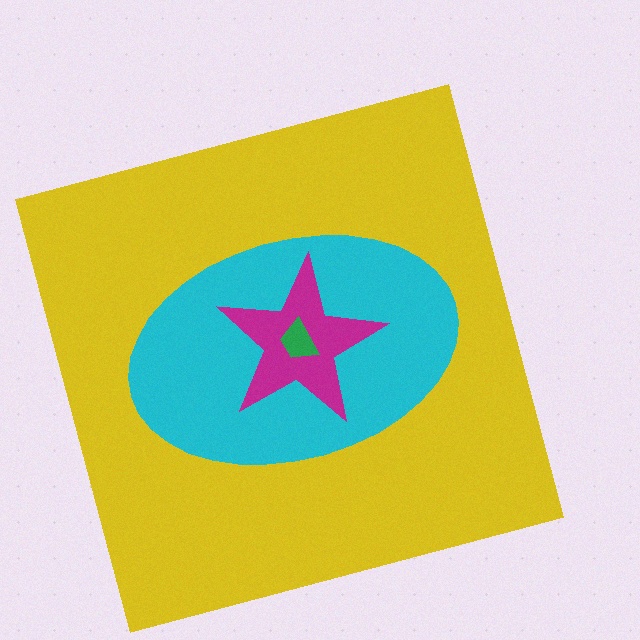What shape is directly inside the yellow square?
The cyan ellipse.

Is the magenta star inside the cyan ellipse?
Yes.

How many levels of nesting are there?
4.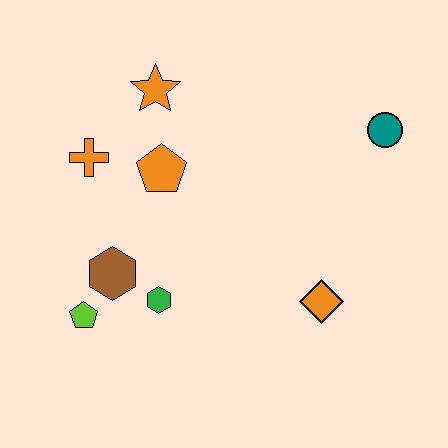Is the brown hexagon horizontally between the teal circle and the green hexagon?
No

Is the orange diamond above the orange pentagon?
No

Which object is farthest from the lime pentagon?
The teal circle is farthest from the lime pentagon.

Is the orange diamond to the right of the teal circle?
No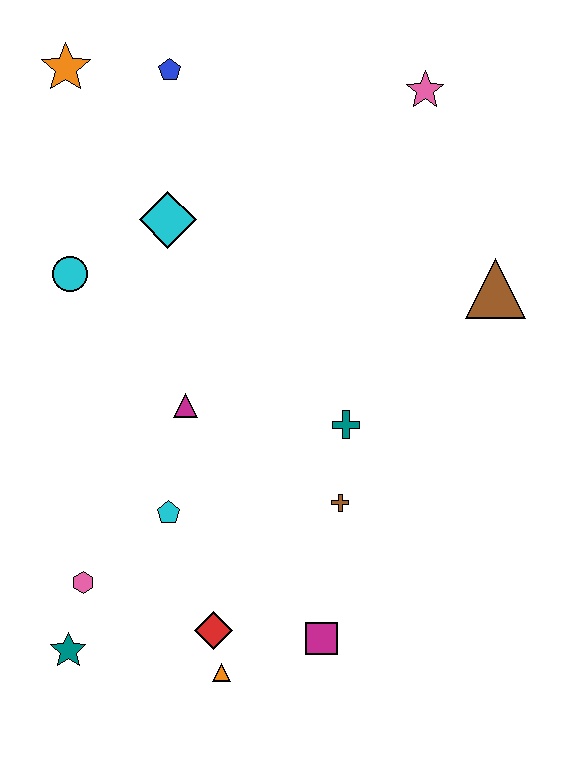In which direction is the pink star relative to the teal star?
The pink star is above the teal star.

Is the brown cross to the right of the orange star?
Yes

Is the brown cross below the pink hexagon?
No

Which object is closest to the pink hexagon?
The teal star is closest to the pink hexagon.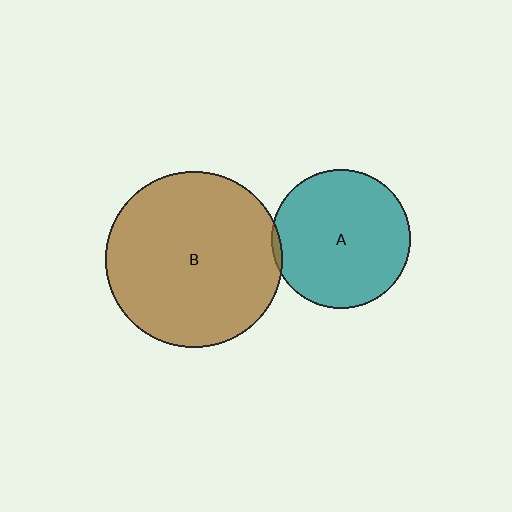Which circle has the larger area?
Circle B (brown).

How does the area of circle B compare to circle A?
Approximately 1.6 times.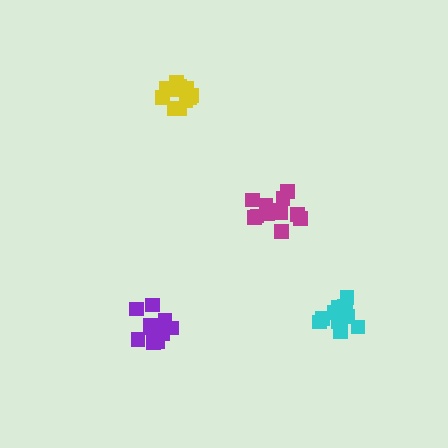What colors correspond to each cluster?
The clusters are colored: purple, yellow, magenta, cyan.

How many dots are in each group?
Group 1: 11 dots, Group 2: 14 dots, Group 3: 12 dots, Group 4: 13 dots (50 total).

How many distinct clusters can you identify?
There are 4 distinct clusters.